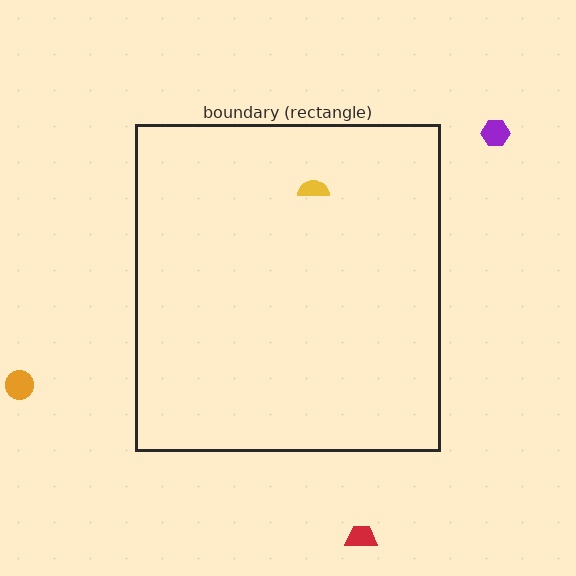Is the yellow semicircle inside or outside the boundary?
Inside.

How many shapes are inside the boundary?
1 inside, 3 outside.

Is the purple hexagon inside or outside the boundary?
Outside.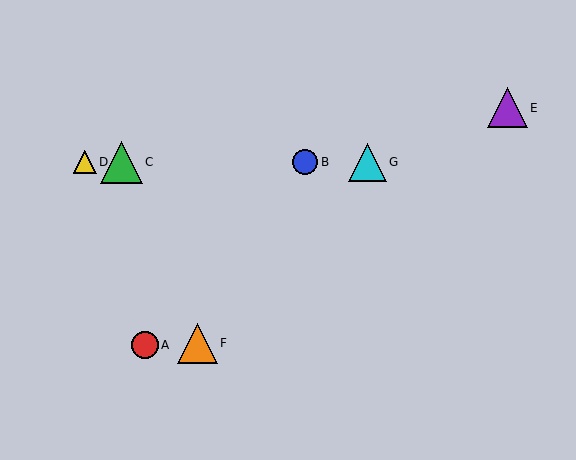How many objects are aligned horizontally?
4 objects (B, C, D, G) are aligned horizontally.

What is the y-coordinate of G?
Object G is at y≈162.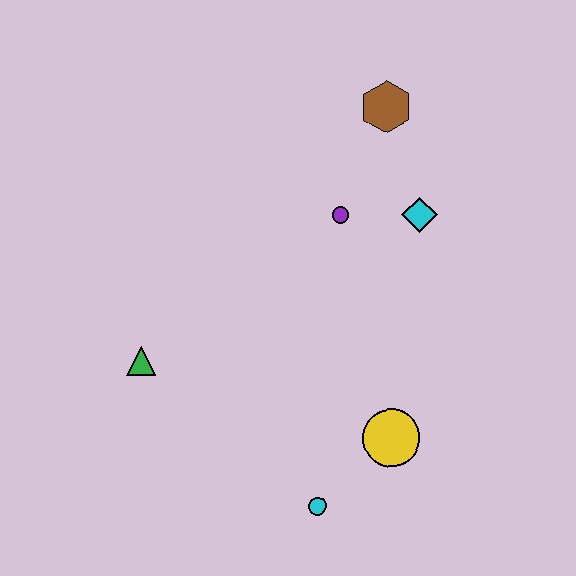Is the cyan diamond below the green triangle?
No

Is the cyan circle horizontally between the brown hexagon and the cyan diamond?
No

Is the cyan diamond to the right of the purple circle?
Yes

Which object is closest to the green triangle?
The cyan circle is closest to the green triangle.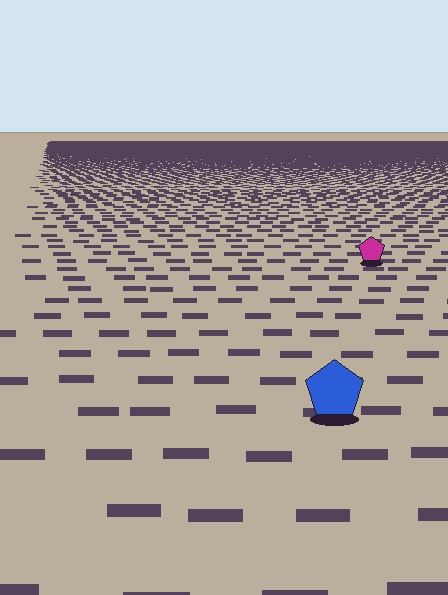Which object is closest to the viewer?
The blue pentagon is closest. The texture marks near it are larger and more spread out.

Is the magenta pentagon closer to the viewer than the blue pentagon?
No. The blue pentagon is closer — you can tell from the texture gradient: the ground texture is coarser near it.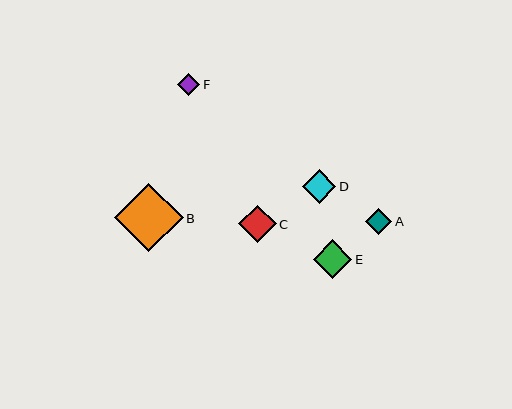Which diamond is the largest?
Diamond B is the largest with a size of approximately 69 pixels.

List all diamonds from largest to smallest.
From largest to smallest: B, E, C, D, A, F.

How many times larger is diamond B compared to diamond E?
Diamond B is approximately 1.8 times the size of diamond E.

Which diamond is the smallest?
Diamond F is the smallest with a size of approximately 22 pixels.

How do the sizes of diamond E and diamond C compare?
Diamond E and diamond C are approximately the same size.